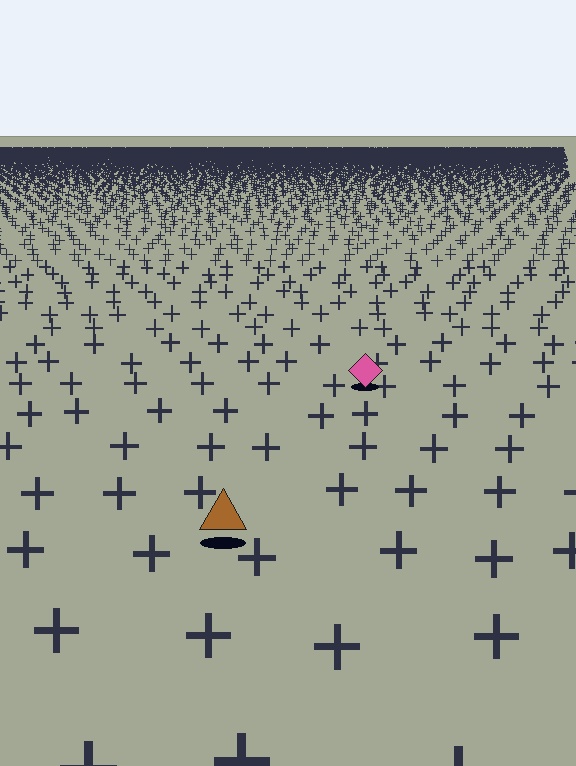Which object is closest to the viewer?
The brown triangle is closest. The texture marks near it are larger and more spread out.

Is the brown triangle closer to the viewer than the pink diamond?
Yes. The brown triangle is closer — you can tell from the texture gradient: the ground texture is coarser near it.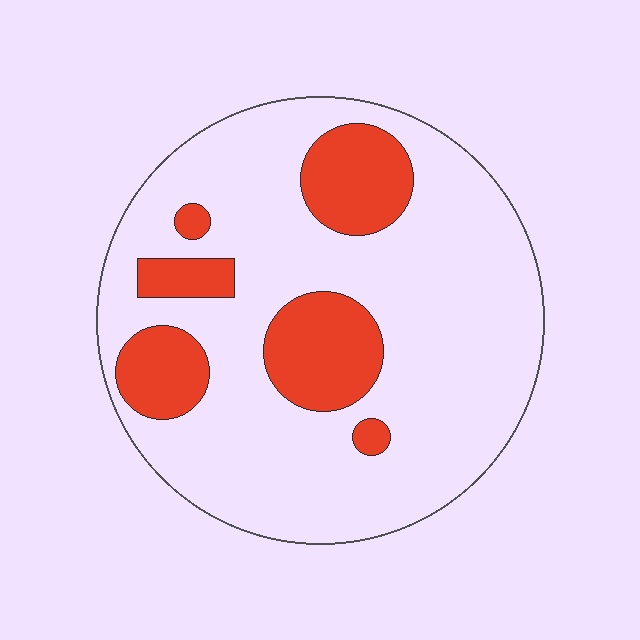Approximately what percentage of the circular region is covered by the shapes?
Approximately 20%.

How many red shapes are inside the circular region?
6.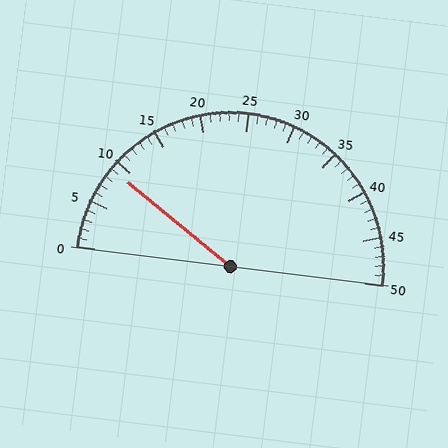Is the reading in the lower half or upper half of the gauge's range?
The reading is in the lower half of the range (0 to 50).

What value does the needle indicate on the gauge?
The needle indicates approximately 9.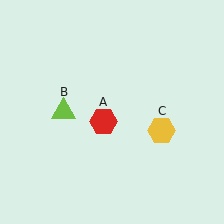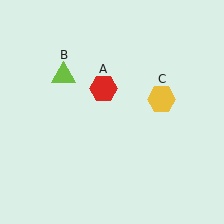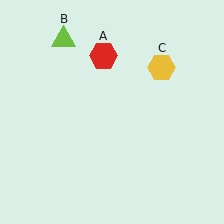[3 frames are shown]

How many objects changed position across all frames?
3 objects changed position: red hexagon (object A), lime triangle (object B), yellow hexagon (object C).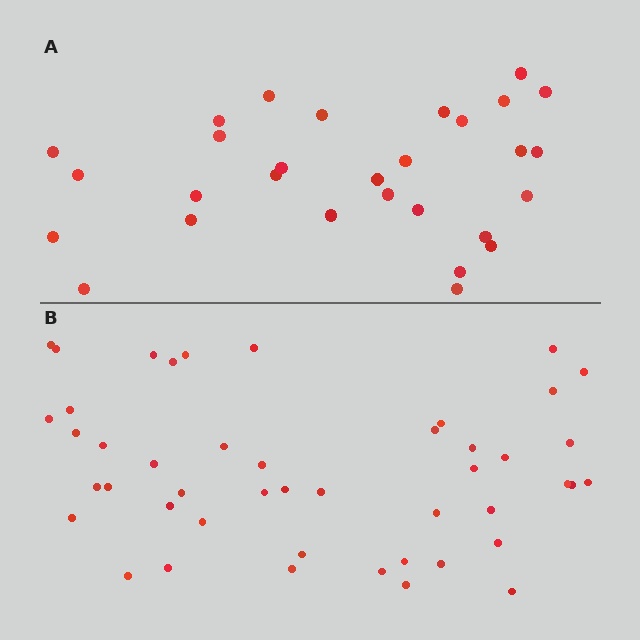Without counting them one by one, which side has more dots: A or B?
Region B (the bottom region) has more dots.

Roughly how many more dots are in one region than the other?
Region B has approximately 15 more dots than region A.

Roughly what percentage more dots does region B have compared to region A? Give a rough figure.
About 60% more.